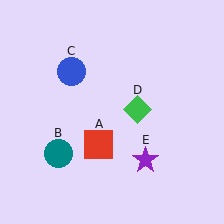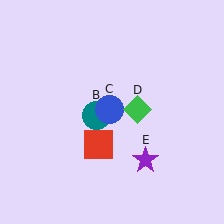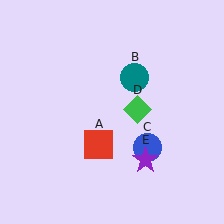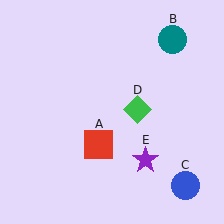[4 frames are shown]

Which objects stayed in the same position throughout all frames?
Red square (object A) and green diamond (object D) and purple star (object E) remained stationary.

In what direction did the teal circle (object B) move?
The teal circle (object B) moved up and to the right.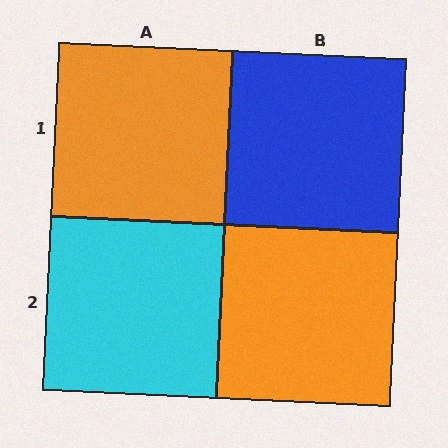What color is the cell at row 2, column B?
Orange.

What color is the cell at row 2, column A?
Cyan.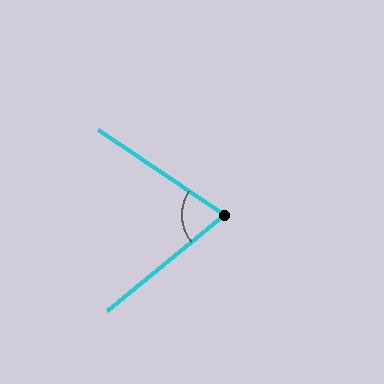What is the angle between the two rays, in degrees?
Approximately 73 degrees.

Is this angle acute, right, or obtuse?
It is acute.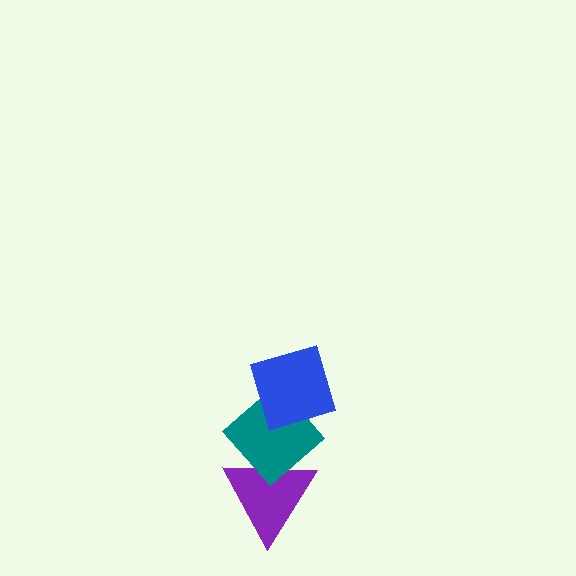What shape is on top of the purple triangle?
The teal diamond is on top of the purple triangle.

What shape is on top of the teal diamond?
The blue diamond is on top of the teal diamond.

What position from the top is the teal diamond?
The teal diamond is 2nd from the top.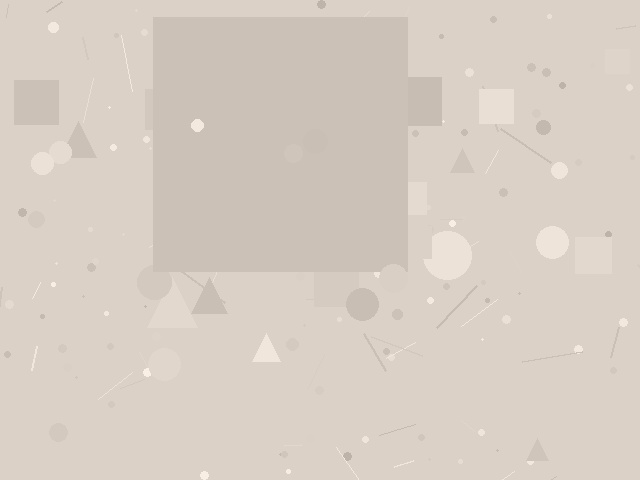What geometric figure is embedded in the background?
A square is embedded in the background.